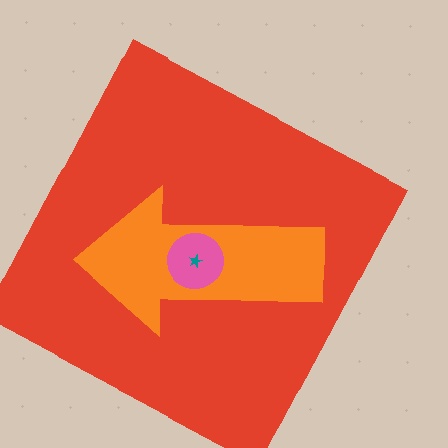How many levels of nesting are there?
4.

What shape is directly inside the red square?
The orange arrow.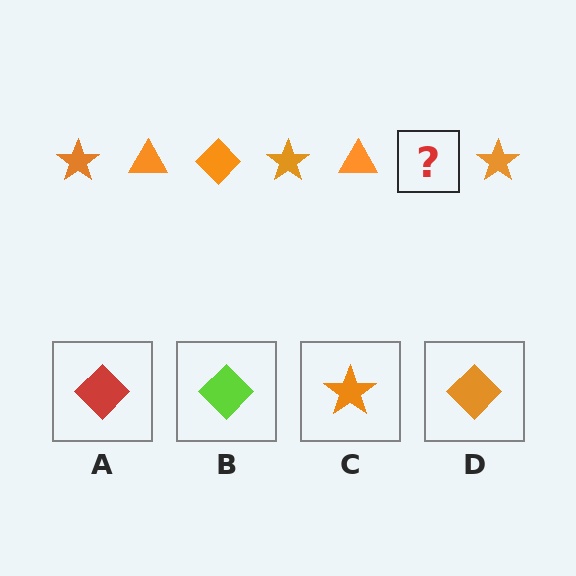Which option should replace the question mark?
Option D.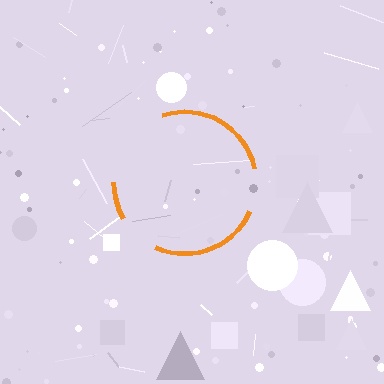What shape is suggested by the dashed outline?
The dashed outline suggests a circle.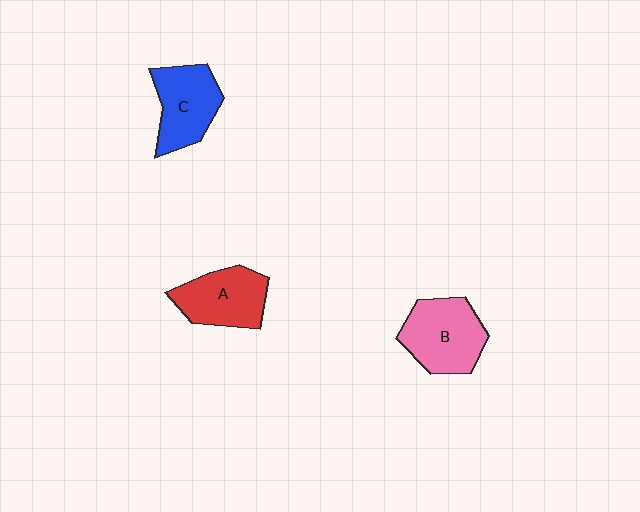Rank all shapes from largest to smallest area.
From largest to smallest: B (pink), A (red), C (blue).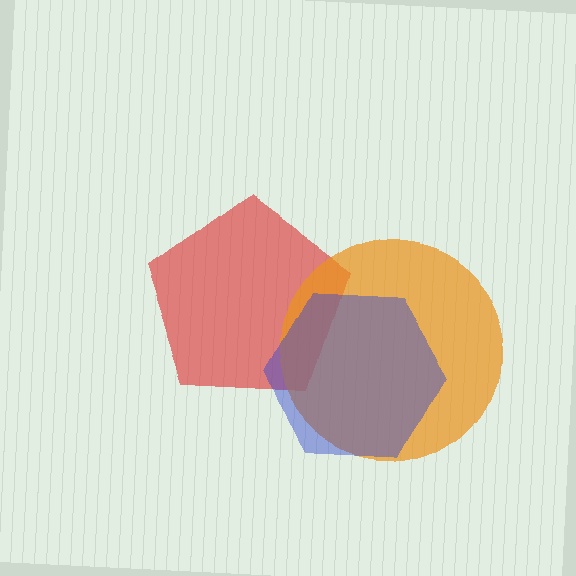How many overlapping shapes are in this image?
There are 3 overlapping shapes in the image.